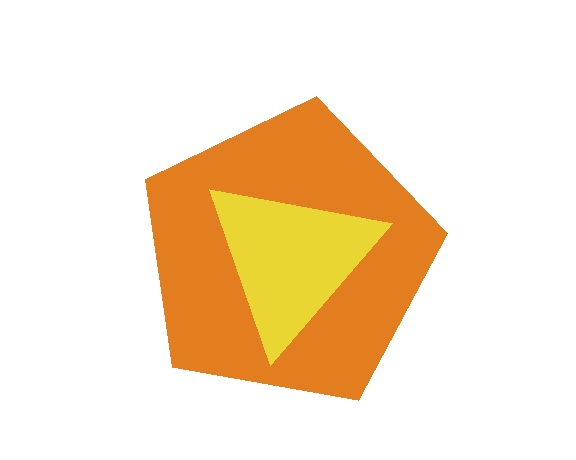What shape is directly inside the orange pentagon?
The yellow triangle.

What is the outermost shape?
The orange pentagon.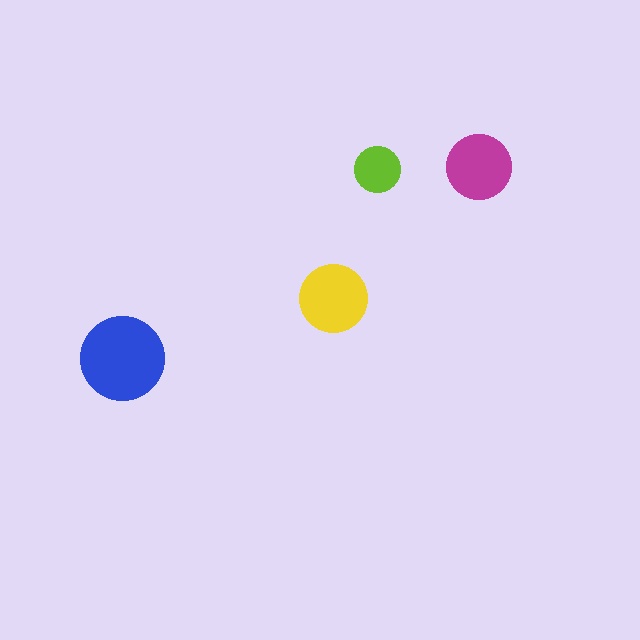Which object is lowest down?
The blue circle is bottommost.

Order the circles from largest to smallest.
the blue one, the yellow one, the magenta one, the lime one.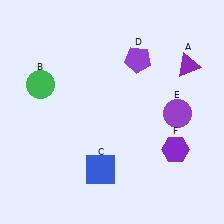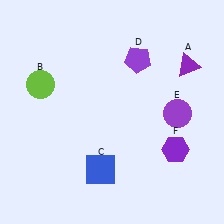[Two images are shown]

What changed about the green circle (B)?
In Image 1, B is green. In Image 2, it changed to lime.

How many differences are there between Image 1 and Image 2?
There is 1 difference between the two images.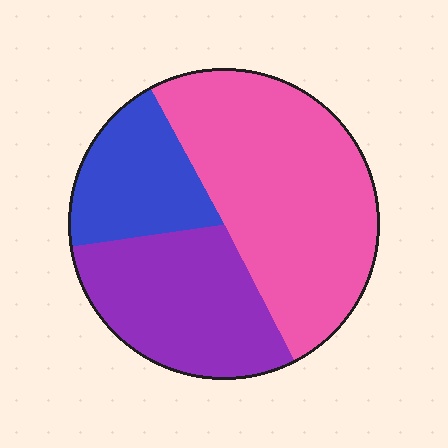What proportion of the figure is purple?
Purple covers 30% of the figure.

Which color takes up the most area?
Pink, at roughly 50%.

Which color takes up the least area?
Blue, at roughly 20%.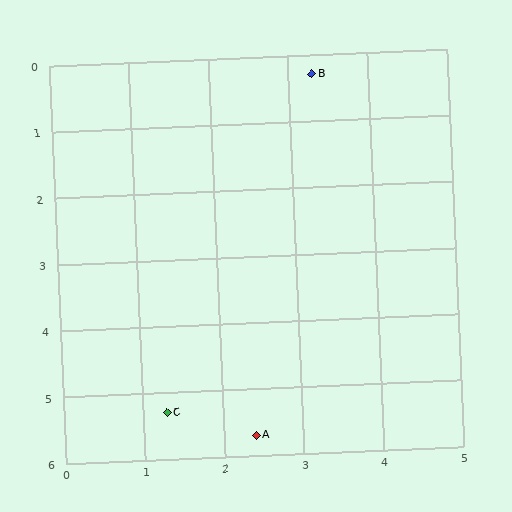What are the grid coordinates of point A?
Point A is at approximately (2.4, 5.7).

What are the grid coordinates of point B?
Point B is at approximately (3.3, 0.3).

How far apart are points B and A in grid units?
Points B and A are about 5.5 grid units apart.